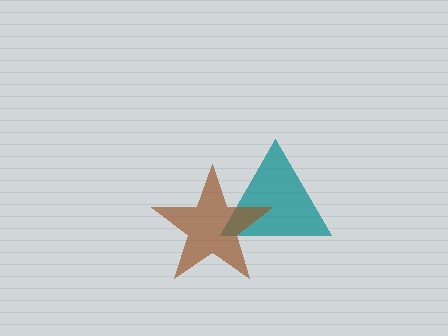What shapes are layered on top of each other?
The layered shapes are: a teal triangle, a brown star.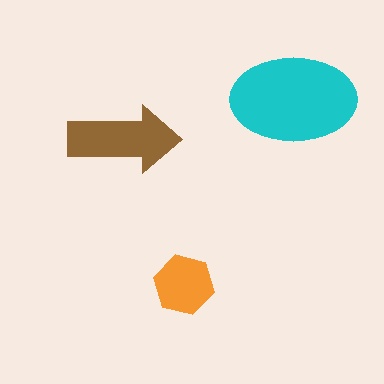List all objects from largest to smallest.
The cyan ellipse, the brown arrow, the orange hexagon.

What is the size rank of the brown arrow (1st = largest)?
2nd.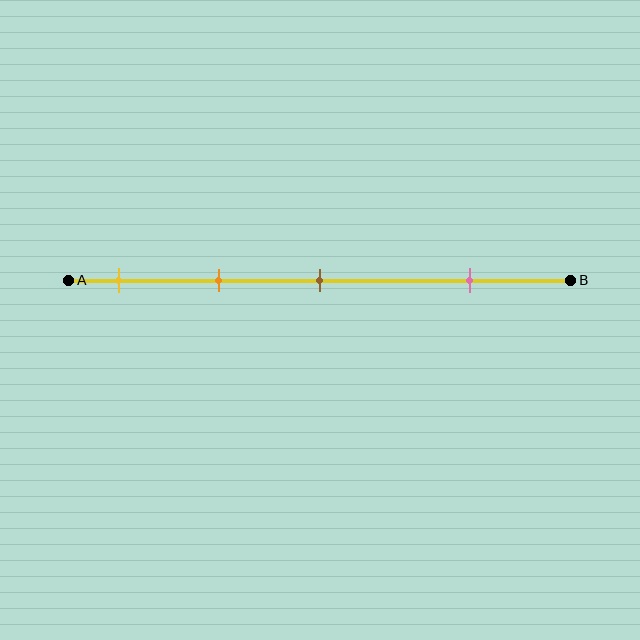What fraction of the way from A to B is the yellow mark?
The yellow mark is approximately 10% (0.1) of the way from A to B.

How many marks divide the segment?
There are 4 marks dividing the segment.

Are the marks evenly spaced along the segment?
No, the marks are not evenly spaced.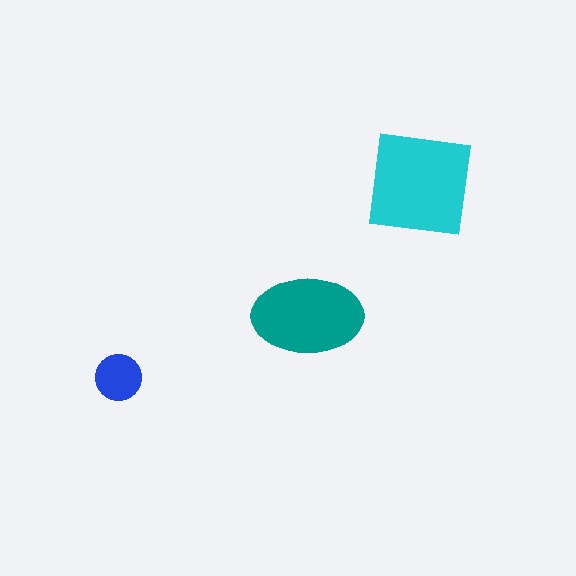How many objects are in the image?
There are 3 objects in the image.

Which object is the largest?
The cyan square.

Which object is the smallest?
The blue circle.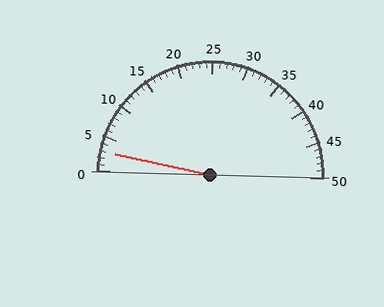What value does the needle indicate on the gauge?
The needle indicates approximately 3.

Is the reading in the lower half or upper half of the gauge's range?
The reading is in the lower half of the range (0 to 50).